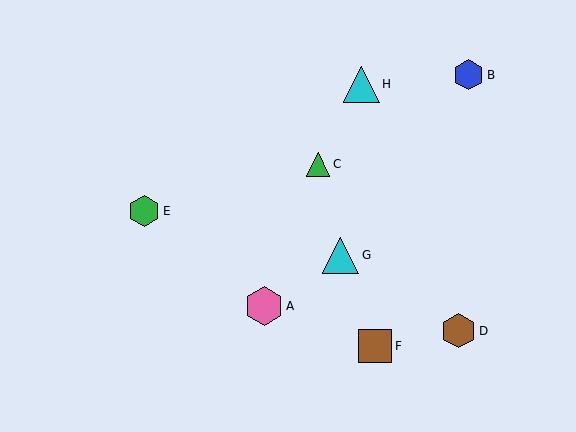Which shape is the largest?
The pink hexagon (labeled A) is the largest.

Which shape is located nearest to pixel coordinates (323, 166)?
The green triangle (labeled C) at (318, 164) is nearest to that location.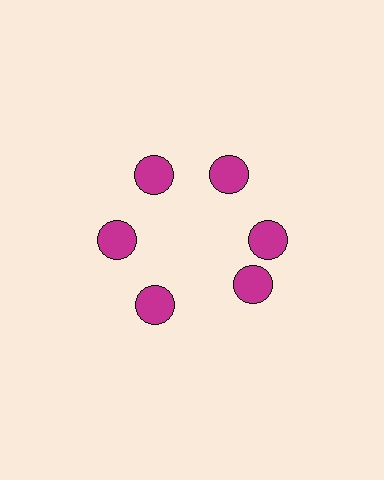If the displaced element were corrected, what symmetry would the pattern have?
It would have 6-fold rotational symmetry — the pattern would map onto itself every 60 degrees.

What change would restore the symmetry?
The symmetry would be restored by rotating it back into even spacing with its neighbors so that all 6 circles sit at equal angles and equal distance from the center.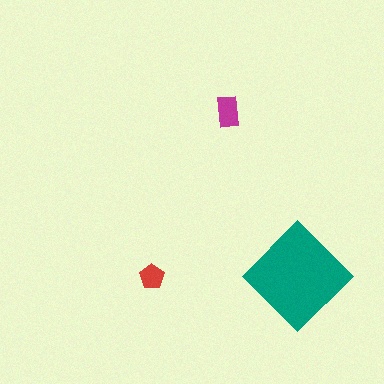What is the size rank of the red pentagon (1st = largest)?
3rd.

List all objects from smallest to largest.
The red pentagon, the magenta rectangle, the teal diamond.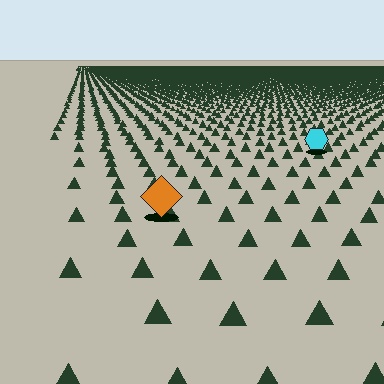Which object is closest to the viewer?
The orange diamond is closest. The texture marks near it are larger and more spread out.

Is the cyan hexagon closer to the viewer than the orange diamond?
No. The orange diamond is closer — you can tell from the texture gradient: the ground texture is coarser near it.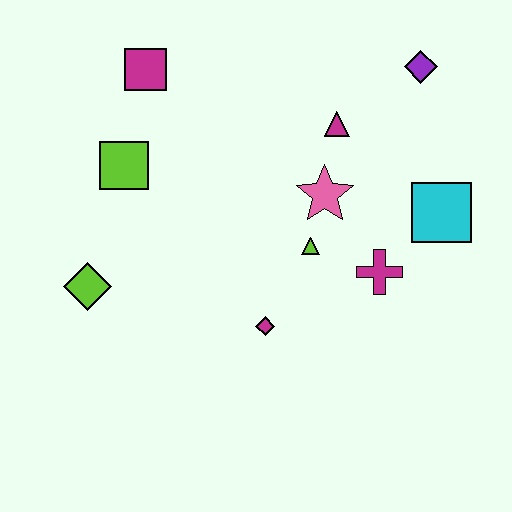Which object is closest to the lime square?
The magenta square is closest to the lime square.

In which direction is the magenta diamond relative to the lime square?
The magenta diamond is below the lime square.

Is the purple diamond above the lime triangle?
Yes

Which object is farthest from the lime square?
The cyan square is farthest from the lime square.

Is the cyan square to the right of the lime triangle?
Yes